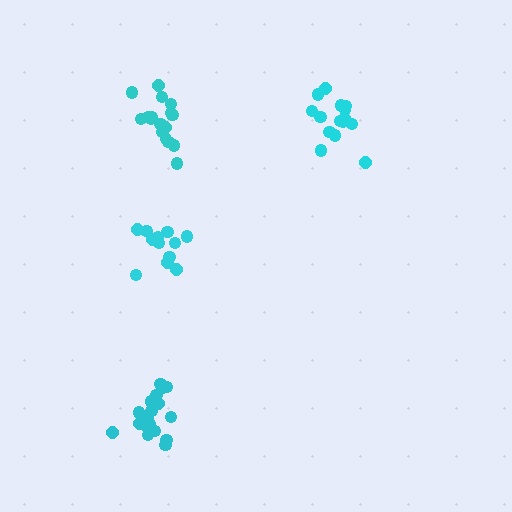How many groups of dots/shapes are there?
There are 4 groups.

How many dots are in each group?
Group 1: 12 dots, Group 2: 15 dots, Group 3: 18 dots, Group 4: 17 dots (62 total).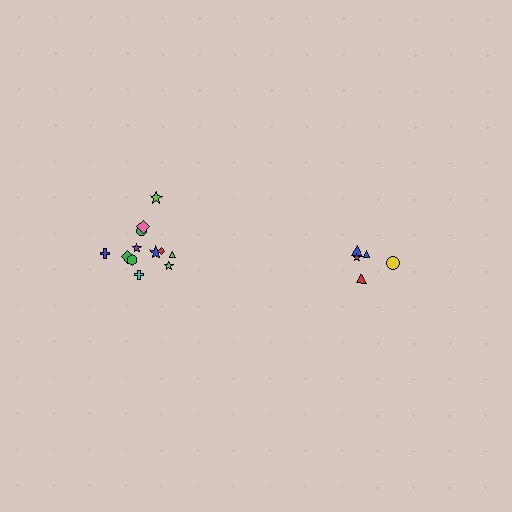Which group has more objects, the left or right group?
The left group.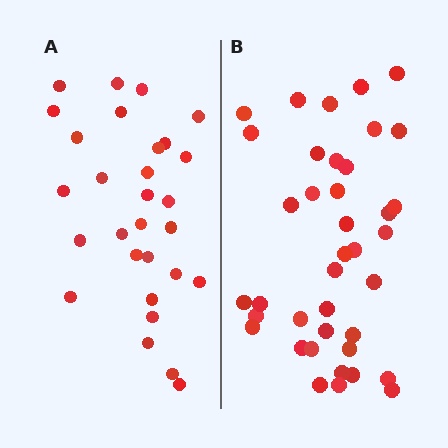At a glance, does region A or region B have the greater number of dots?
Region B (the right region) has more dots.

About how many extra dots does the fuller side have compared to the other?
Region B has roughly 10 or so more dots than region A.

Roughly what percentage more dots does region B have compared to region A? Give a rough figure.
About 35% more.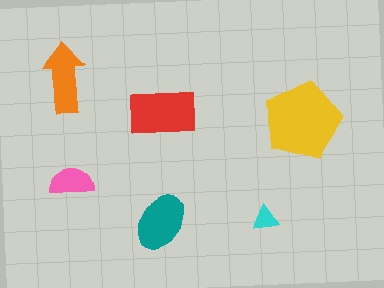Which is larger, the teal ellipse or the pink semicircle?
The teal ellipse.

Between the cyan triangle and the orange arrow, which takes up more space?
The orange arrow.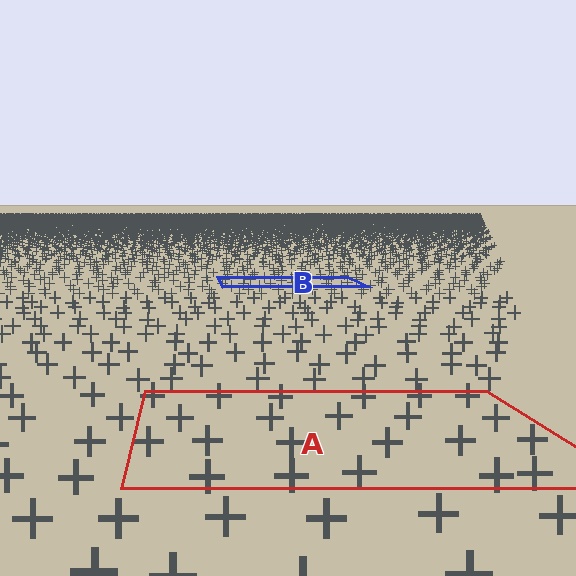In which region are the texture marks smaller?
The texture marks are smaller in region B, because it is farther away.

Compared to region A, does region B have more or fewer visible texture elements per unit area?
Region B has more texture elements per unit area — they are packed more densely because it is farther away.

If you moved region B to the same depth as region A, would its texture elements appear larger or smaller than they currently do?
They would appear larger. At a closer depth, the same texture elements are projected at a bigger on-screen size.